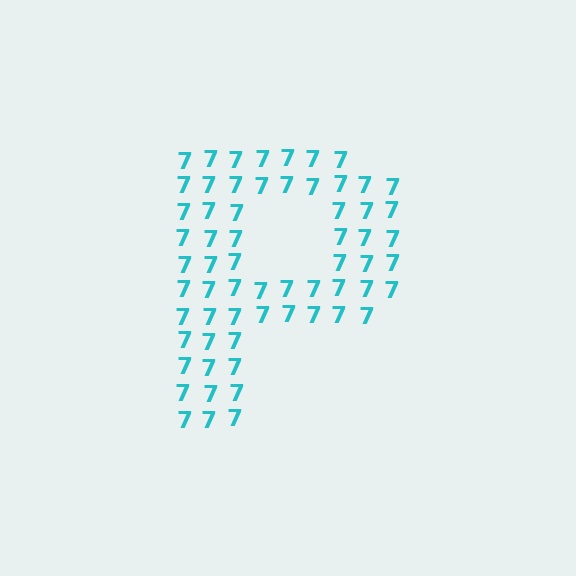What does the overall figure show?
The overall figure shows the letter P.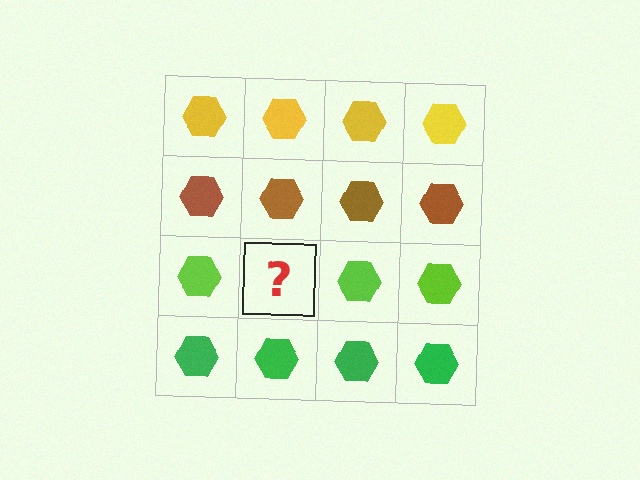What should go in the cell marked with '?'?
The missing cell should contain a lime hexagon.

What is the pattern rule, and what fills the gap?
The rule is that each row has a consistent color. The gap should be filled with a lime hexagon.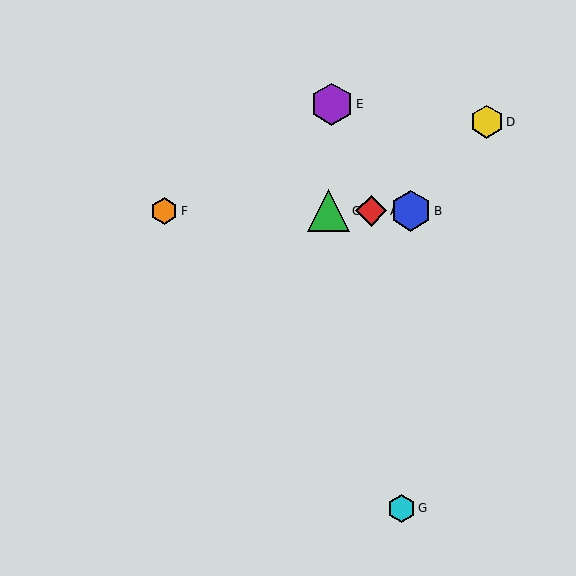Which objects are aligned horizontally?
Objects A, B, C, F are aligned horizontally.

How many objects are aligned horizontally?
4 objects (A, B, C, F) are aligned horizontally.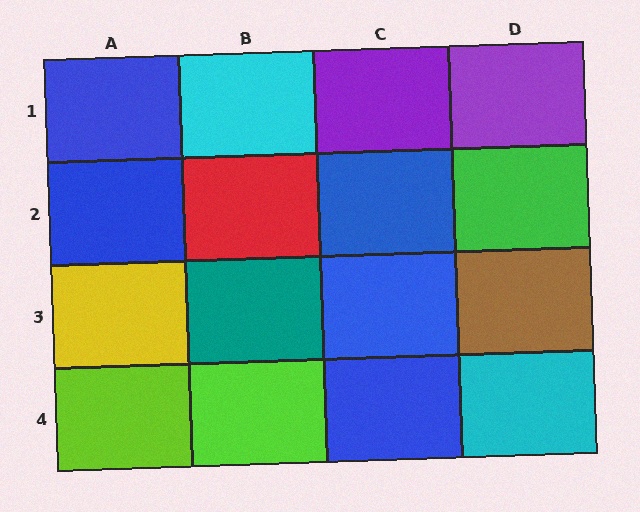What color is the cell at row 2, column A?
Blue.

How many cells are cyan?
2 cells are cyan.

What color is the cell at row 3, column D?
Brown.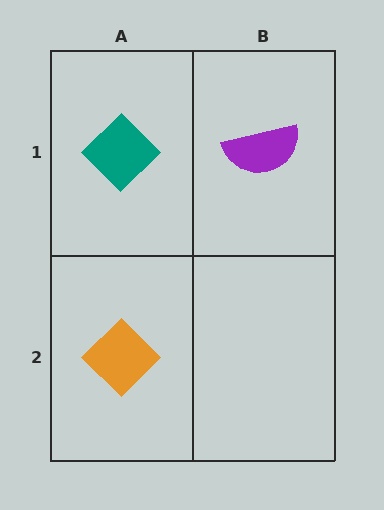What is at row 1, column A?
A teal diamond.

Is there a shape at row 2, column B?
No, that cell is empty.